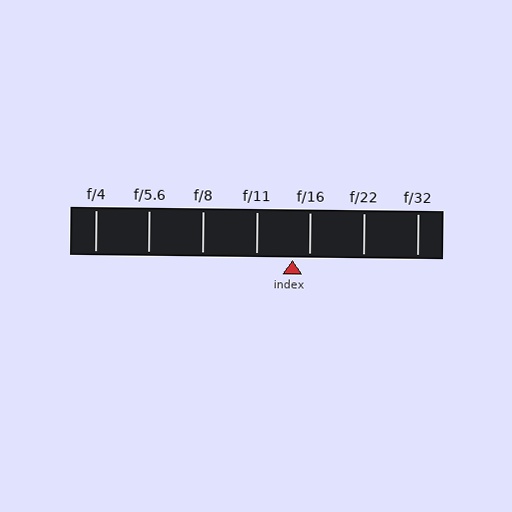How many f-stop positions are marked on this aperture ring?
There are 7 f-stop positions marked.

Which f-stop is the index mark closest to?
The index mark is closest to f/16.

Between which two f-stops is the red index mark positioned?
The index mark is between f/11 and f/16.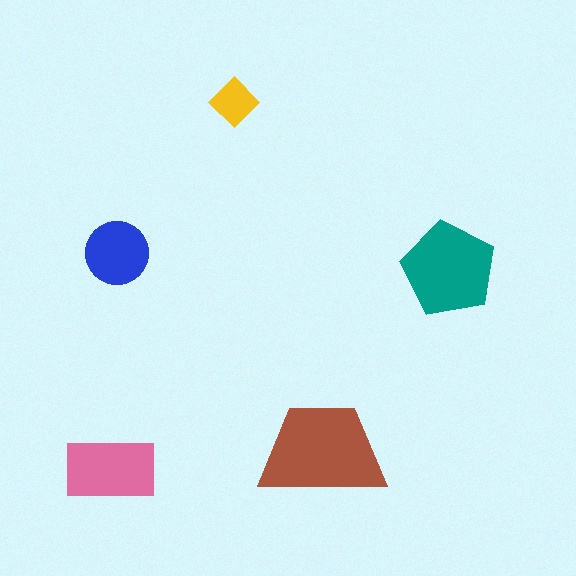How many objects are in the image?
There are 5 objects in the image.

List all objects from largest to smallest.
The brown trapezoid, the teal pentagon, the pink rectangle, the blue circle, the yellow diamond.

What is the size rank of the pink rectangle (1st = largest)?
3rd.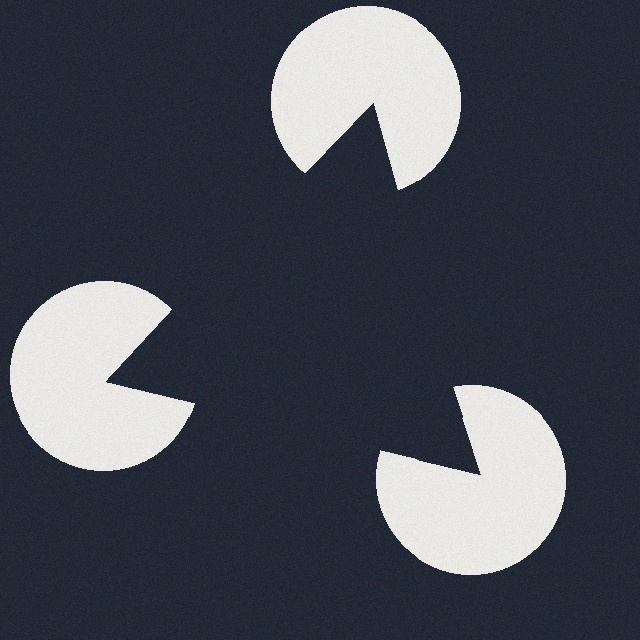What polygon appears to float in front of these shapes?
An illusory triangle — its edges are inferred from the aligned wedge cuts in the pac-man discs, not physically drawn.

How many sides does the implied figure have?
3 sides.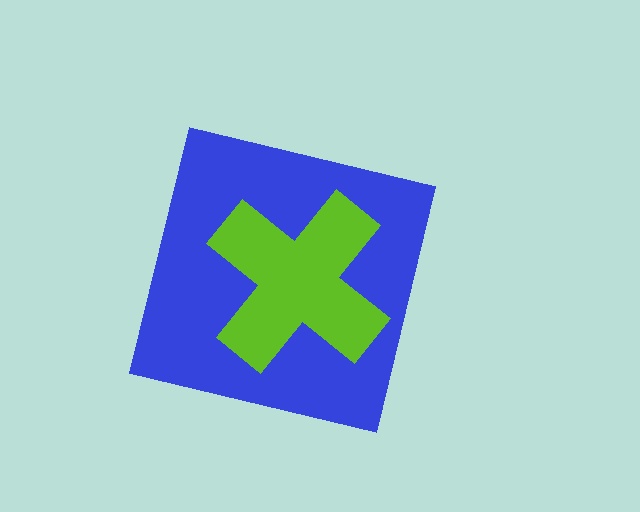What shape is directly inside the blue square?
The lime cross.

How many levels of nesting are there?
2.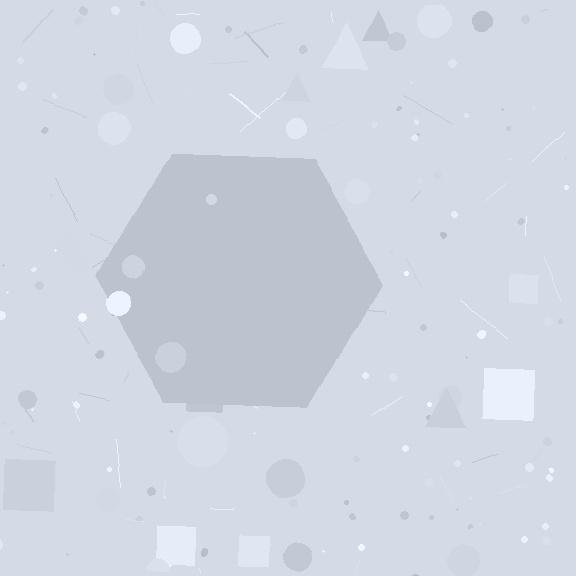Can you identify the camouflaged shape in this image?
The camouflaged shape is a hexagon.